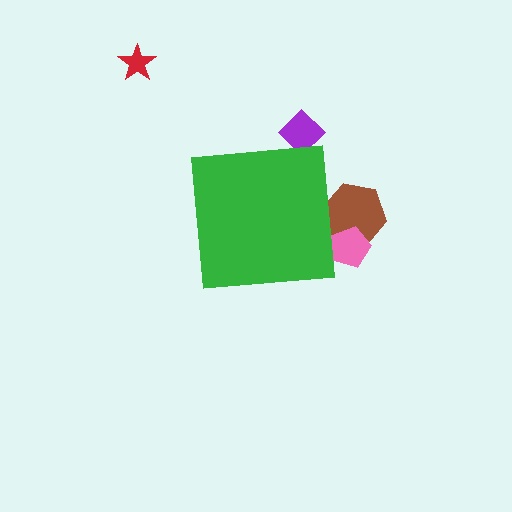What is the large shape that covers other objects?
A green square.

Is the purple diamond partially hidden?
Yes, the purple diamond is partially hidden behind the green square.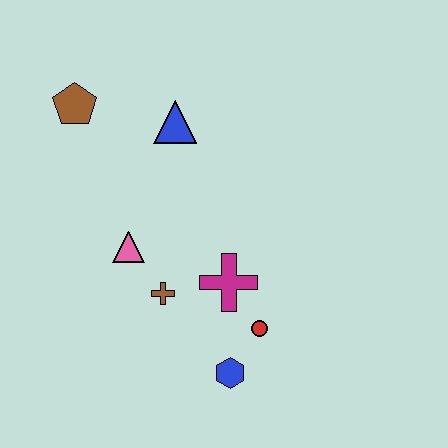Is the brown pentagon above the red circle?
Yes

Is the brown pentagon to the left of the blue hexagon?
Yes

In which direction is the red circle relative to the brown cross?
The red circle is to the right of the brown cross.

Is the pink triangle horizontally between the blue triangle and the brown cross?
No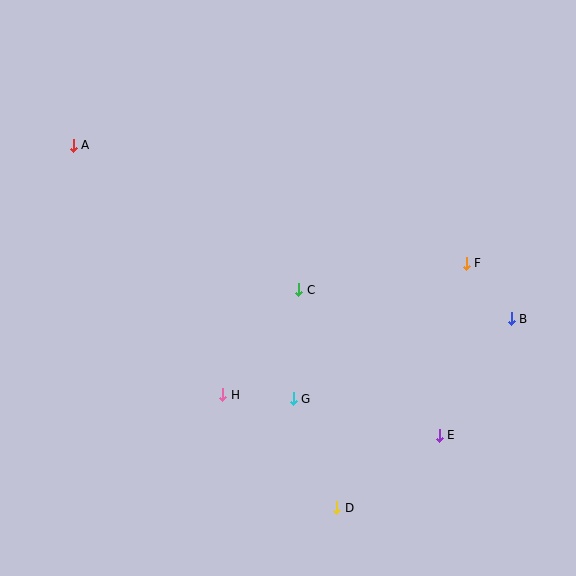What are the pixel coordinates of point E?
Point E is at (439, 435).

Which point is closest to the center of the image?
Point C at (299, 290) is closest to the center.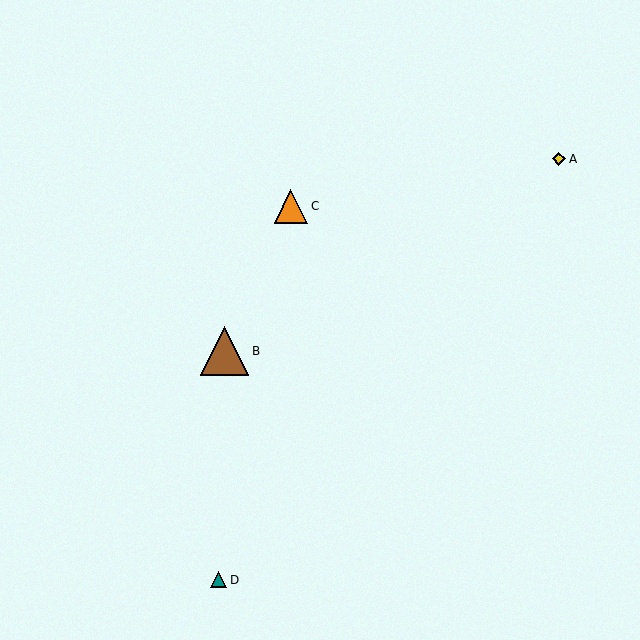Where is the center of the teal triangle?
The center of the teal triangle is at (219, 580).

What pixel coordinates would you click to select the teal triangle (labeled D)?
Click at (219, 580) to select the teal triangle D.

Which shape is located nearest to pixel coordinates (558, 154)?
The yellow diamond (labeled A) at (559, 159) is nearest to that location.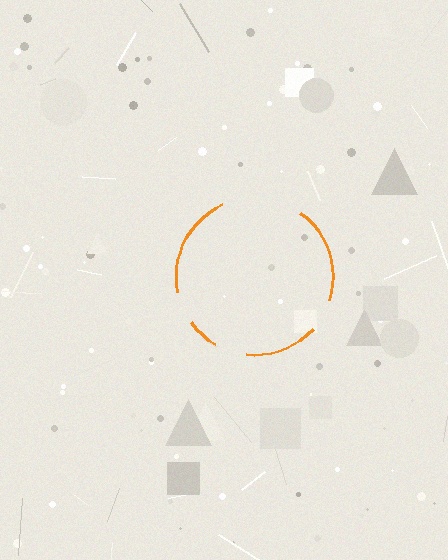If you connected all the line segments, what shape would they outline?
They would outline a circle.